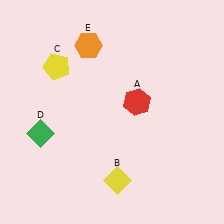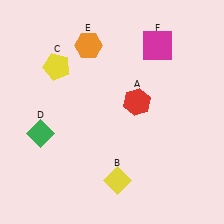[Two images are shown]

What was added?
A magenta square (F) was added in Image 2.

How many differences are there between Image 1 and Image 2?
There is 1 difference between the two images.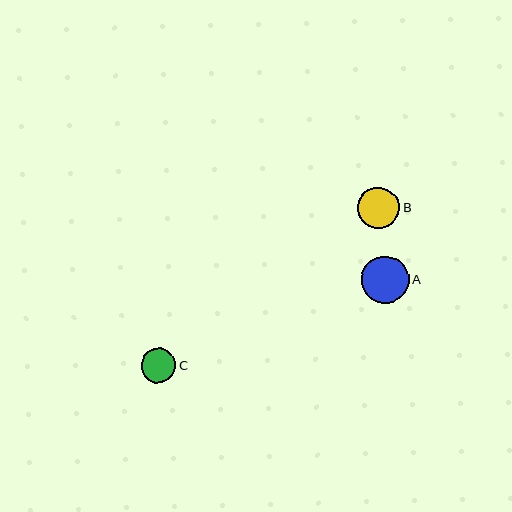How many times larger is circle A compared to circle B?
Circle A is approximately 1.1 times the size of circle B.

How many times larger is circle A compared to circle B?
Circle A is approximately 1.1 times the size of circle B.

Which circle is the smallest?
Circle C is the smallest with a size of approximately 34 pixels.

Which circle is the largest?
Circle A is the largest with a size of approximately 48 pixels.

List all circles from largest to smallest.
From largest to smallest: A, B, C.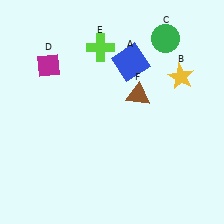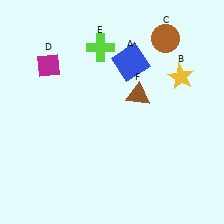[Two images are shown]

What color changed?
The circle (C) changed from green in Image 1 to brown in Image 2.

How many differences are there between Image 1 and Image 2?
There is 1 difference between the two images.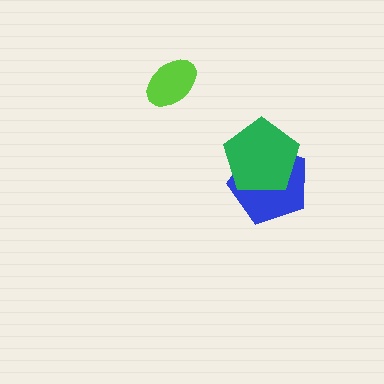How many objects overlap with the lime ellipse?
0 objects overlap with the lime ellipse.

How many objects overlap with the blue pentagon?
1 object overlaps with the blue pentagon.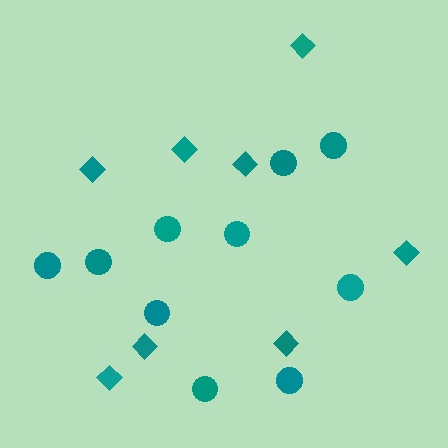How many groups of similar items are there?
There are 2 groups: one group of circles (10) and one group of diamonds (8).